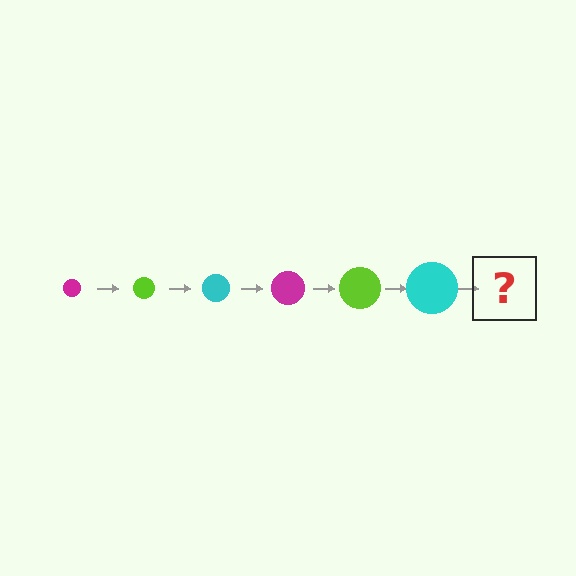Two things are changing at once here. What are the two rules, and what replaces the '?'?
The two rules are that the circle grows larger each step and the color cycles through magenta, lime, and cyan. The '?' should be a magenta circle, larger than the previous one.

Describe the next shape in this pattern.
It should be a magenta circle, larger than the previous one.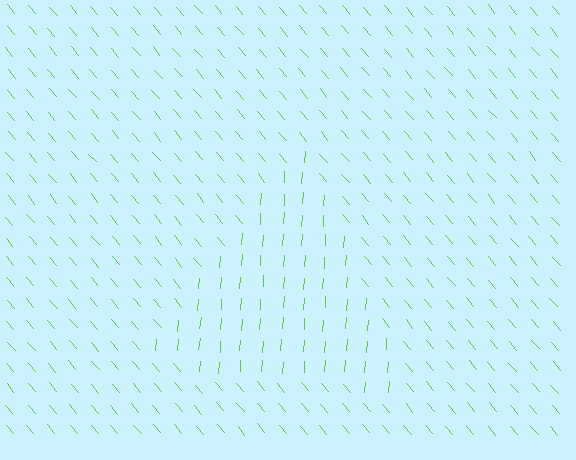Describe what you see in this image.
The image is filled with small lime line segments. A triangle region in the image has lines oriented differently from the surrounding lines, creating a visible texture boundary.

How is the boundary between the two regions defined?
The boundary is defined purely by a change in line orientation (approximately 45 degrees difference). All lines are the same color and thickness.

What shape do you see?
I see a triangle.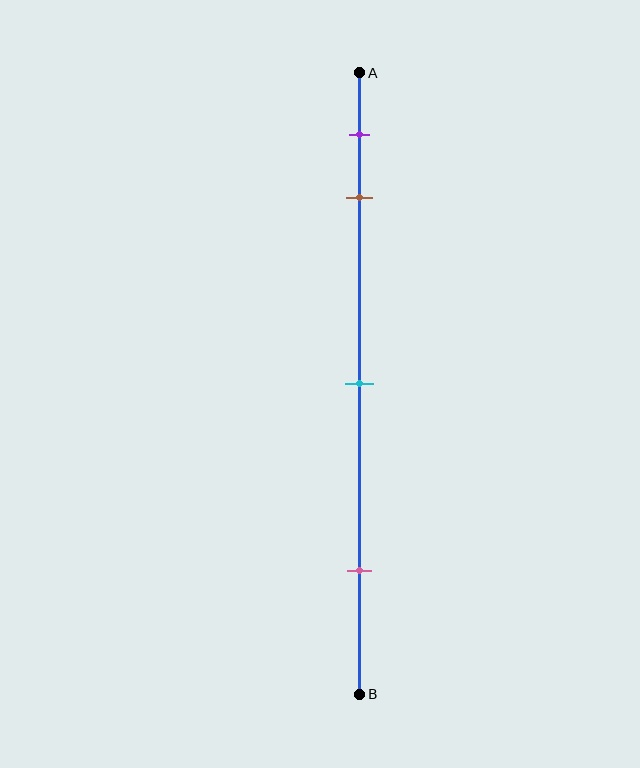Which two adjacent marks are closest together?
The purple and brown marks are the closest adjacent pair.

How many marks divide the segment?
There are 4 marks dividing the segment.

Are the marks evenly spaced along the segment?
No, the marks are not evenly spaced.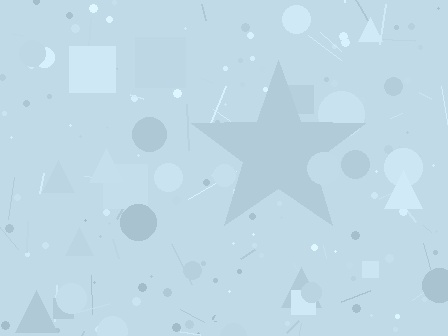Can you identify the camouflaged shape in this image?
The camouflaged shape is a star.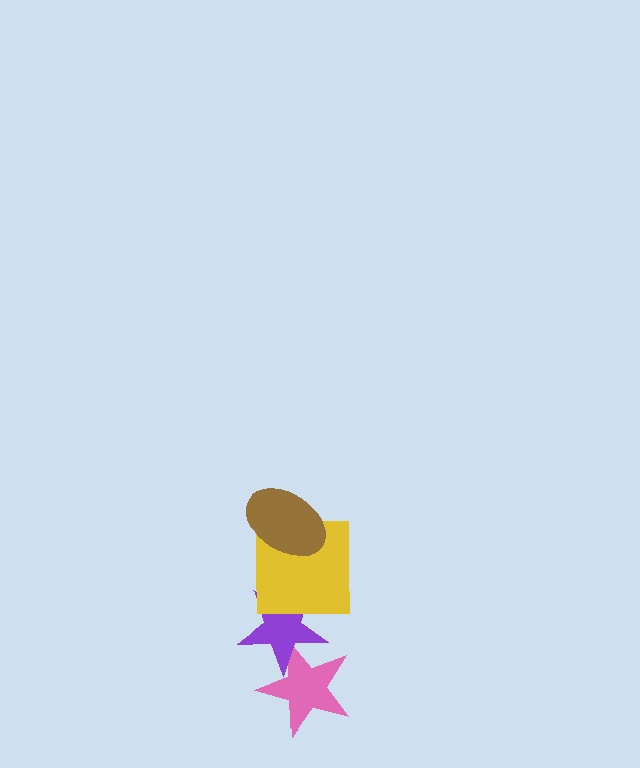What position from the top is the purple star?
The purple star is 3rd from the top.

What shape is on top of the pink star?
The purple star is on top of the pink star.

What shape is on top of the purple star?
The yellow square is on top of the purple star.